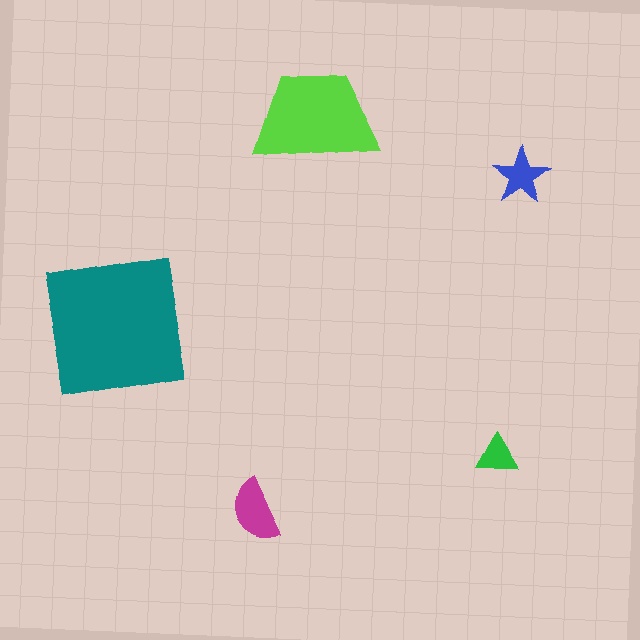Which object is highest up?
The lime trapezoid is topmost.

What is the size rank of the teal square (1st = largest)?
1st.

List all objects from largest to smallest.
The teal square, the lime trapezoid, the magenta semicircle, the blue star, the green triangle.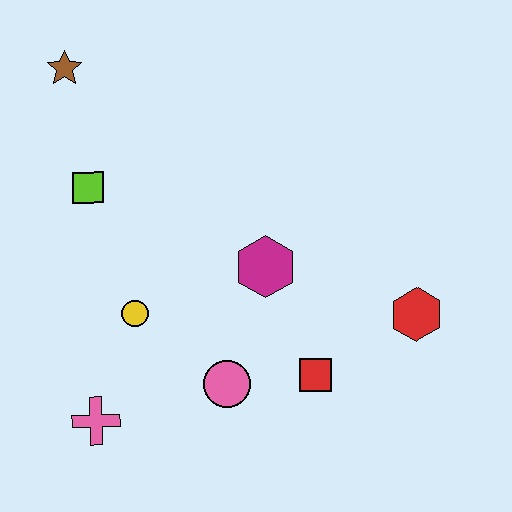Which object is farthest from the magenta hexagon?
The brown star is farthest from the magenta hexagon.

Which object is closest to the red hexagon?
The red square is closest to the red hexagon.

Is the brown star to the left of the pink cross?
Yes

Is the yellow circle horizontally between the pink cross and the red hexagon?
Yes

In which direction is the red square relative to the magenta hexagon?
The red square is below the magenta hexagon.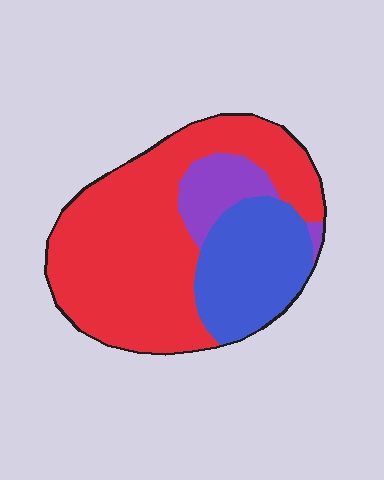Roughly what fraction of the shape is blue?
Blue covers about 25% of the shape.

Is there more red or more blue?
Red.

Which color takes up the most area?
Red, at roughly 65%.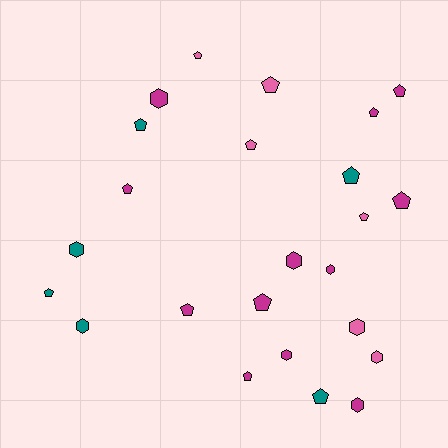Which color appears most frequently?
Magenta, with 12 objects.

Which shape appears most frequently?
Pentagon, with 15 objects.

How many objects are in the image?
There are 24 objects.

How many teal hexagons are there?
There are 2 teal hexagons.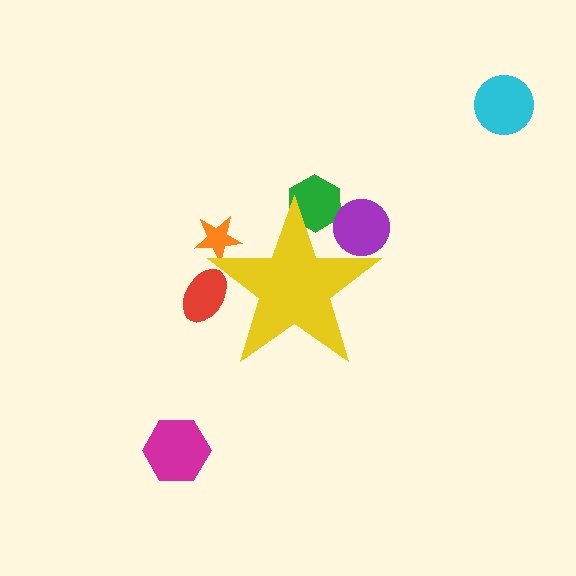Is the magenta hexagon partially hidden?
No, the magenta hexagon is fully visible.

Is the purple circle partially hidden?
Yes, the purple circle is partially hidden behind the yellow star.